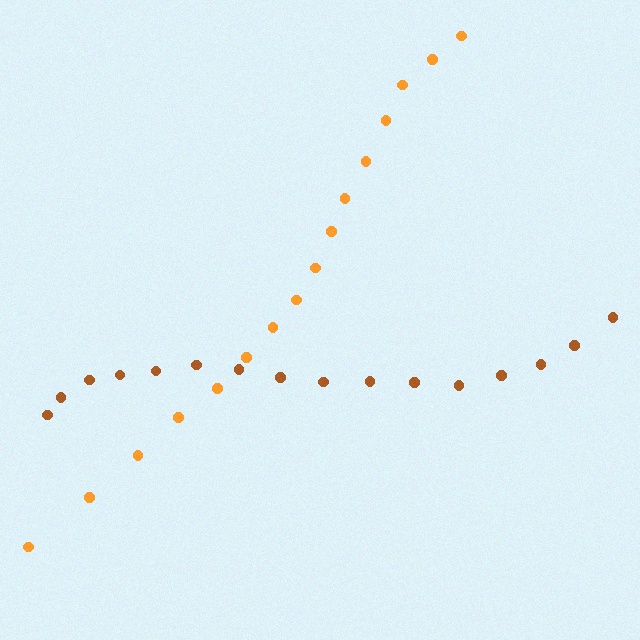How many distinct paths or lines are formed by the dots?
There are 2 distinct paths.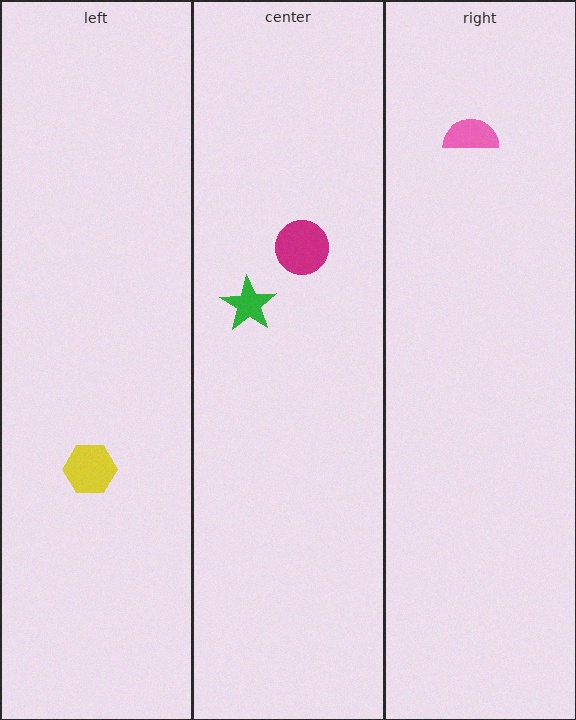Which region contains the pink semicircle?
The right region.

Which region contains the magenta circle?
The center region.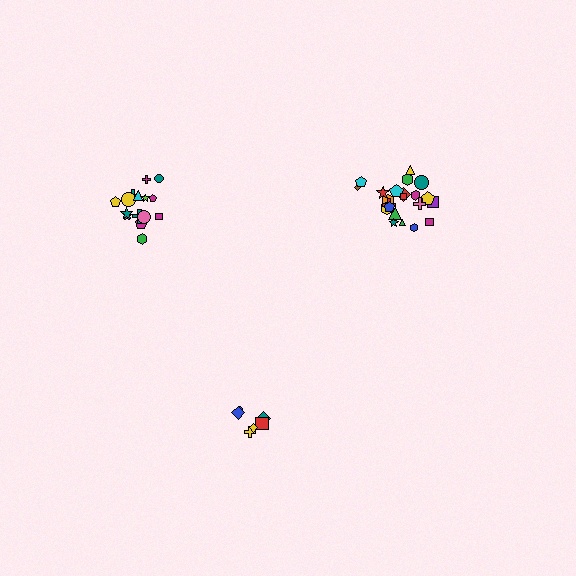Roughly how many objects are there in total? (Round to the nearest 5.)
Roughly 45 objects in total.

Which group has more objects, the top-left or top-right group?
The top-right group.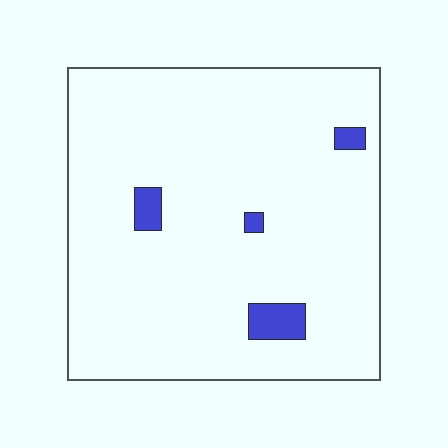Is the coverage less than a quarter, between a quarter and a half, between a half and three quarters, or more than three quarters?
Less than a quarter.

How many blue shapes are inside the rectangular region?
4.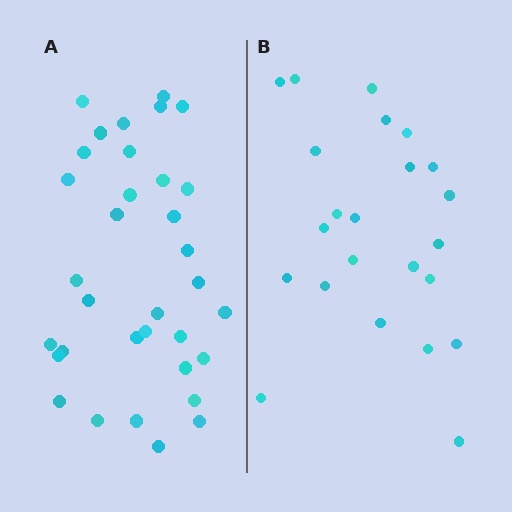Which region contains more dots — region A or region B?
Region A (the left region) has more dots.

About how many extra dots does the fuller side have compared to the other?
Region A has roughly 12 or so more dots than region B.